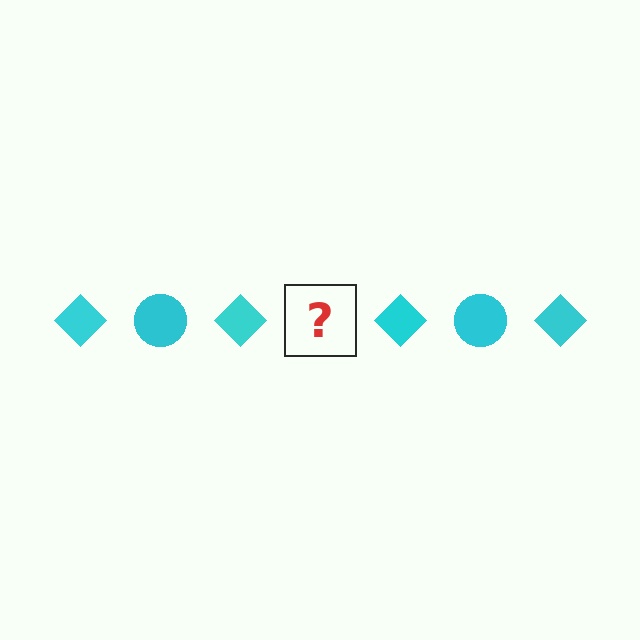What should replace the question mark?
The question mark should be replaced with a cyan circle.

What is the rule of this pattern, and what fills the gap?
The rule is that the pattern cycles through diamond, circle shapes in cyan. The gap should be filled with a cyan circle.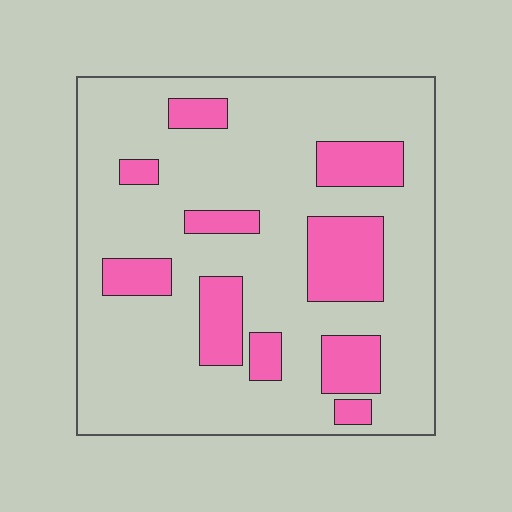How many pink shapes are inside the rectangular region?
10.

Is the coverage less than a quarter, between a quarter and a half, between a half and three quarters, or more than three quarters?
Less than a quarter.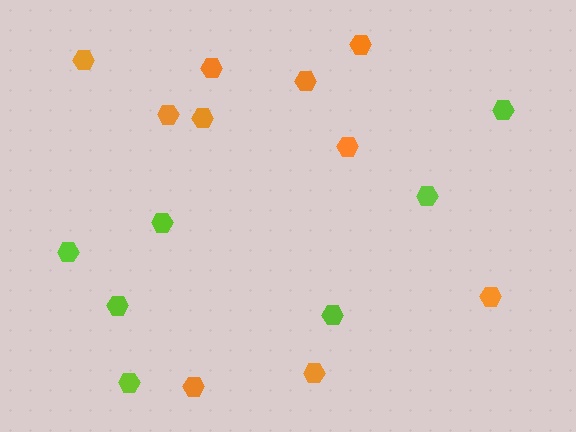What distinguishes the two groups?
There are 2 groups: one group of lime hexagons (7) and one group of orange hexagons (10).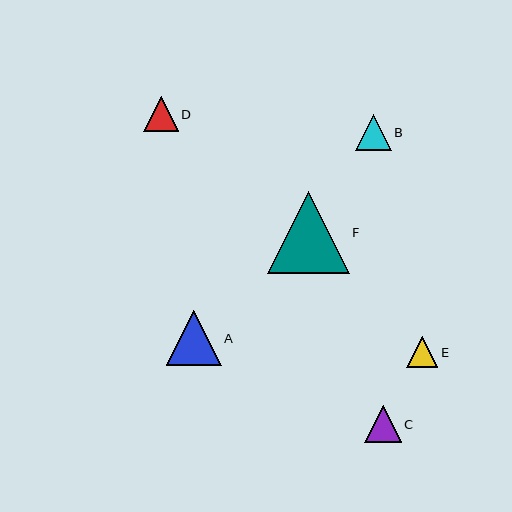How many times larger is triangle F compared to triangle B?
Triangle F is approximately 2.3 times the size of triangle B.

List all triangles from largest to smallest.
From largest to smallest: F, A, C, B, D, E.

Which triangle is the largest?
Triangle F is the largest with a size of approximately 82 pixels.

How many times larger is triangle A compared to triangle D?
Triangle A is approximately 1.6 times the size of triangle D.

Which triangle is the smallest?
Triangle E is the smallest with a size of approximately 31 pixels.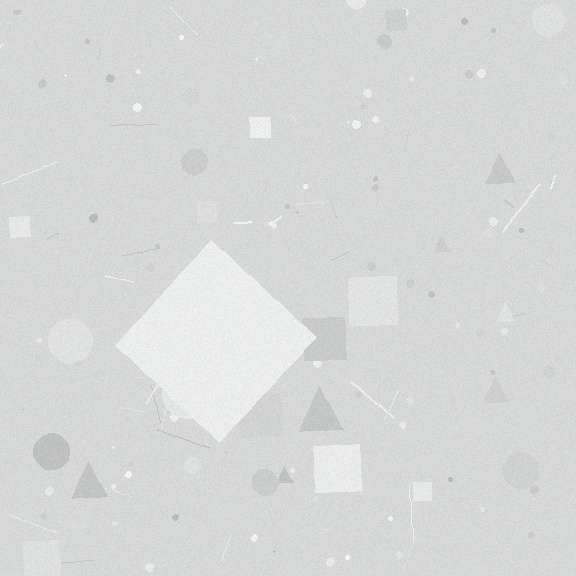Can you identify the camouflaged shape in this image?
The camouflaged shape is a diamond.